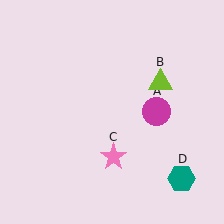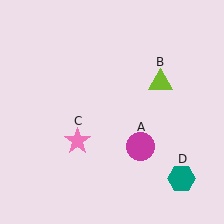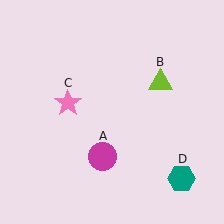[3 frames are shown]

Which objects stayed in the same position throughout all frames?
Lime triangle (object B) and teal hexagon (object D) remained stationary.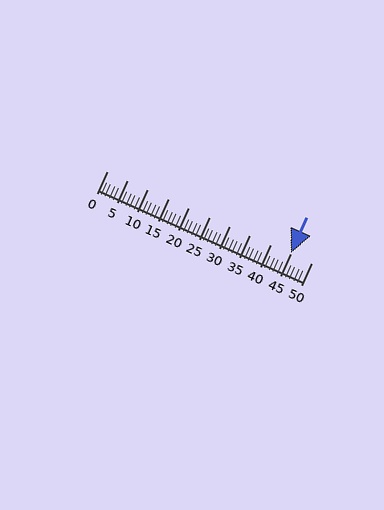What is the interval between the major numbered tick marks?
The major tick marks are spaced 5 units apart.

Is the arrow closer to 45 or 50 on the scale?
The arrow is closer to 45.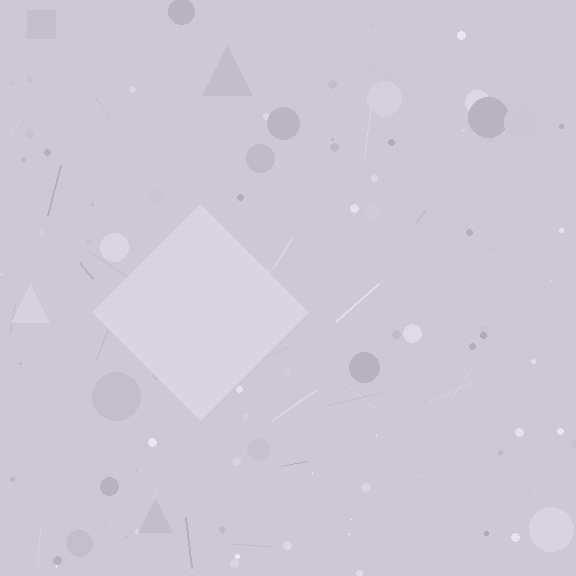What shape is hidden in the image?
A diamond is hidden in the image.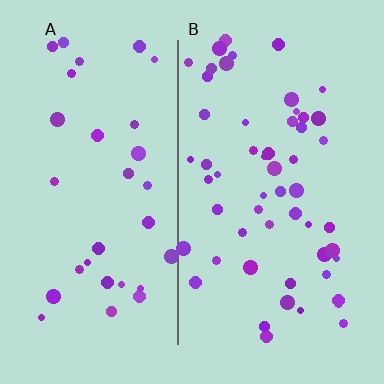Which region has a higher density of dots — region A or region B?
B (the right).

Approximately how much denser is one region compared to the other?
Approximately 1.8× — region B over region A.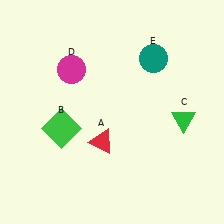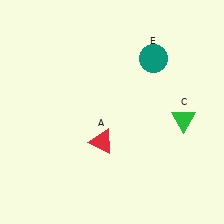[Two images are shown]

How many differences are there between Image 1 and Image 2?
There are 2 differences between the two images.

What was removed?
The magenta circle (D), the green square (B) were removed in Image 2.